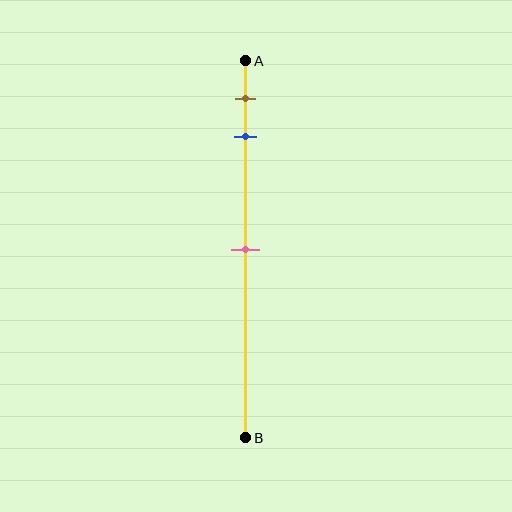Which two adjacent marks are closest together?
The brown and blue marks are the closest adjacent pair.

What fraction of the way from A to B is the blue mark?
The blue mark is approximately 20% (0.2) of the way from A to B.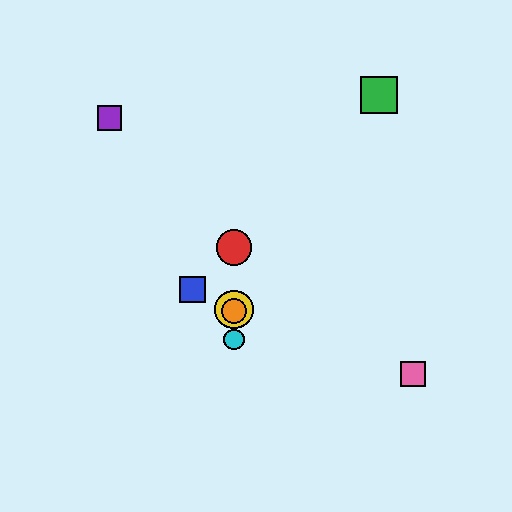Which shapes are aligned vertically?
The red circle, the yellow circle, the orange circle, the cyan circle are aligned vertically.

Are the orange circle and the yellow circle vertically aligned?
Yes, both are at x≈234.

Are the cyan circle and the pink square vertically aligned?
No, the cyan circle is at x≈234 and the pink square is at x≈413.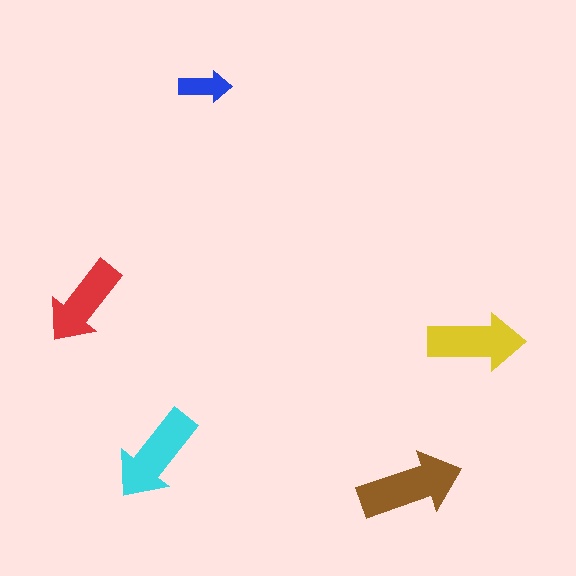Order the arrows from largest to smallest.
the brown one, the cyan one, the yellow one, the red one, the blue one.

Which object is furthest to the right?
The yellow arrow is rightmost.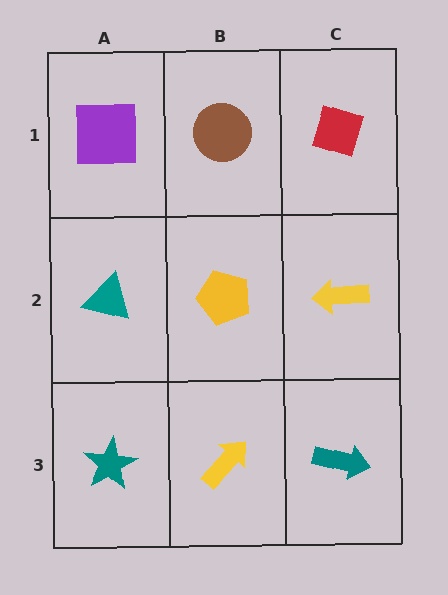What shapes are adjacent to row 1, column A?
A teal triangle (row 2, column A), a brown circle (row 1, column B).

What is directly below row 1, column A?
A teal triangle.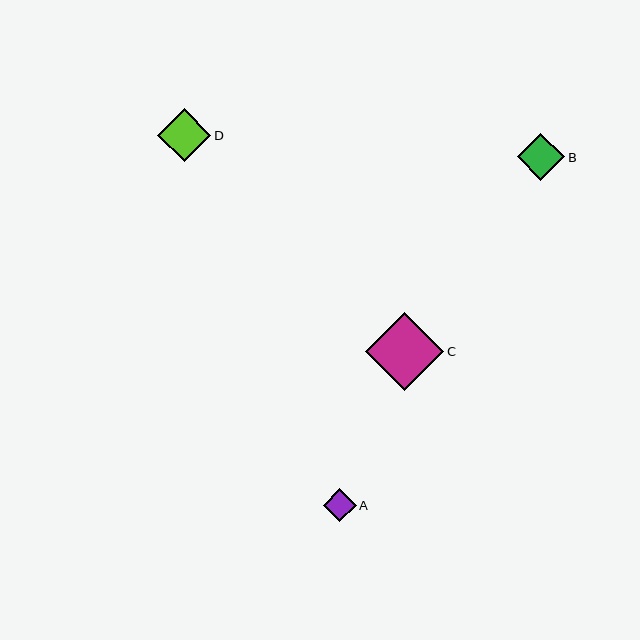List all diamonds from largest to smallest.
From largest to smallest: C, D, B, A.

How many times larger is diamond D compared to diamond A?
Diamond D is approximately 1.6 times the size of diamond A.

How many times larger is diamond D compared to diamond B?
Diamond D is approximately 1.1 times the size of diamond B.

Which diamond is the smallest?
Diamond A is the smallest with a size of approximately 33 pixels.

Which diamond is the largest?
Diamond C is the largest with a size of approximately 78 pixels.